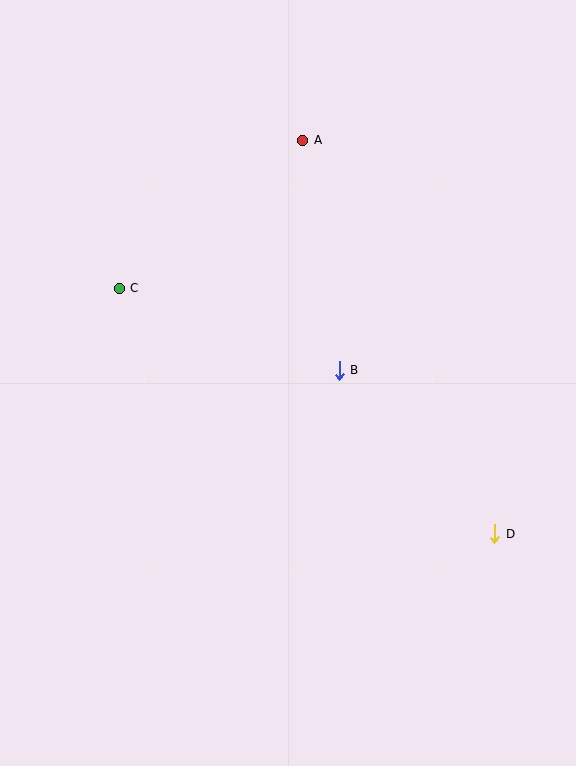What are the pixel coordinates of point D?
Point D is at (495, 534).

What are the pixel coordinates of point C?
Point C is at (119, 288).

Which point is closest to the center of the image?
Point B at (339, 370) is closest to the center.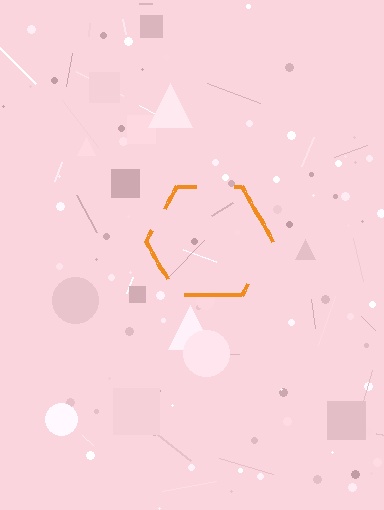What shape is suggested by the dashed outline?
The dashed outline suggests a hexagon.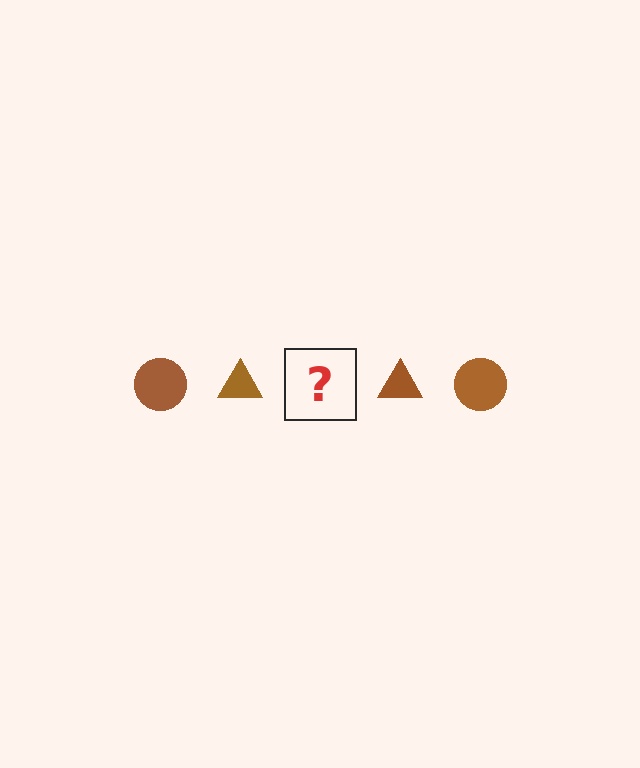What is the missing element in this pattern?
The missing element is a brown circle.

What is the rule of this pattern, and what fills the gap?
The rule is that the pattern cycles through circle, triangle shapes in brown. The gap should be filled with a brown circle.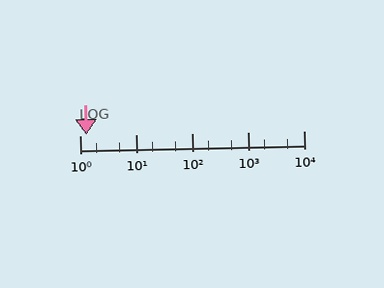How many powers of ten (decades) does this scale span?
The scale spans 4 decades, from 1 to 10000.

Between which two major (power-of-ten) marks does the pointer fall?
The pointer is between 1 and 10.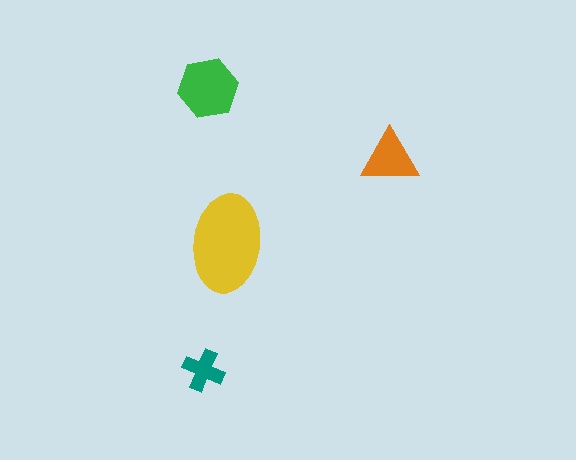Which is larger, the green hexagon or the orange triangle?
The green hexagon.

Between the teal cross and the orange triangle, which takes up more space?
The orange triangle.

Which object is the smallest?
The teal cross.